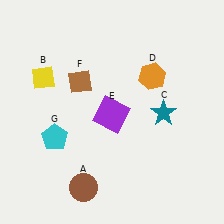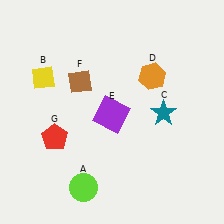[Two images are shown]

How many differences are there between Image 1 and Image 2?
There are 2 differences between the two images.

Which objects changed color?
A changed from brown to lime. G changed from cyan to red.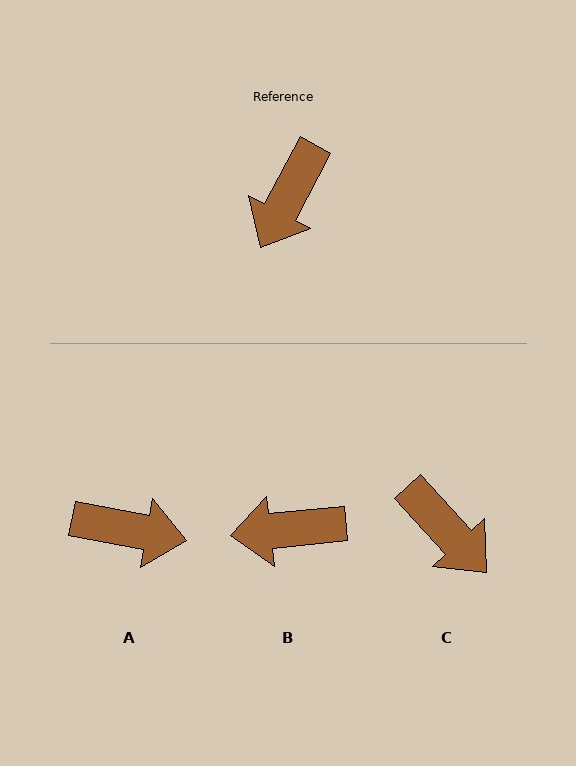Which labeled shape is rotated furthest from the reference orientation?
A, about 108 degrees away.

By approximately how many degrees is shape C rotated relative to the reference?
Approximately 71 degrees counter-clockwise.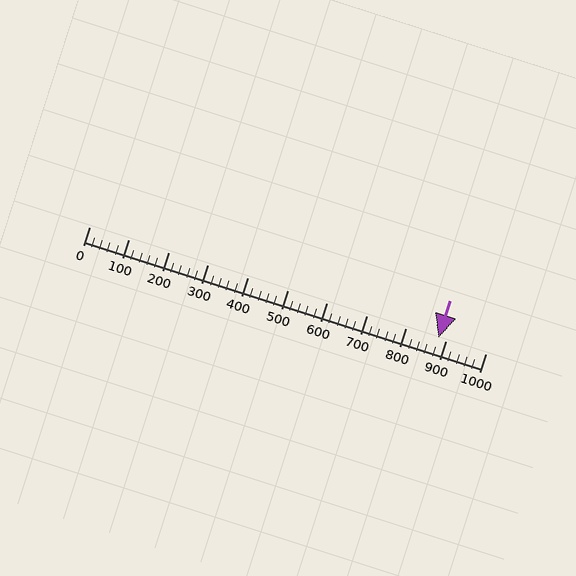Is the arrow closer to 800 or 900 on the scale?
The arrow is closer to 900.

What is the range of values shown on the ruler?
The ruler shows values from 0 to 1000.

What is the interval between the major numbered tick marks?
The major tick marks are spaced 100 units apart.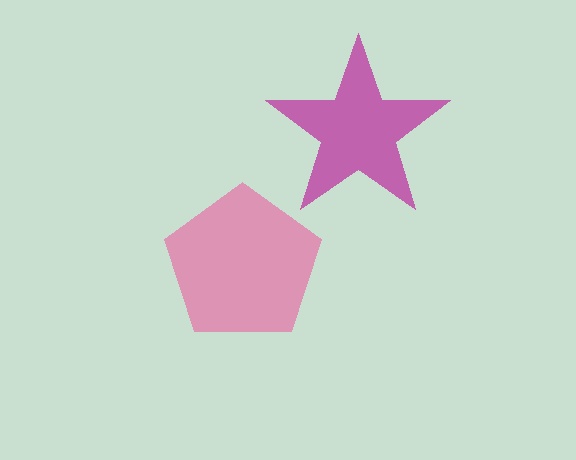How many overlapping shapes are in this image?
There are 2 overlapping shapes in the image.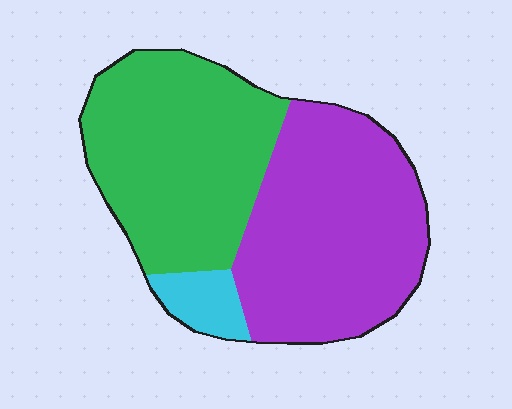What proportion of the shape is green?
Green covers roughly 45% of the shape.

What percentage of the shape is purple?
Purple takes up about one half (1/2) of the shape.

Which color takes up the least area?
Cyan, at roughly 5%.